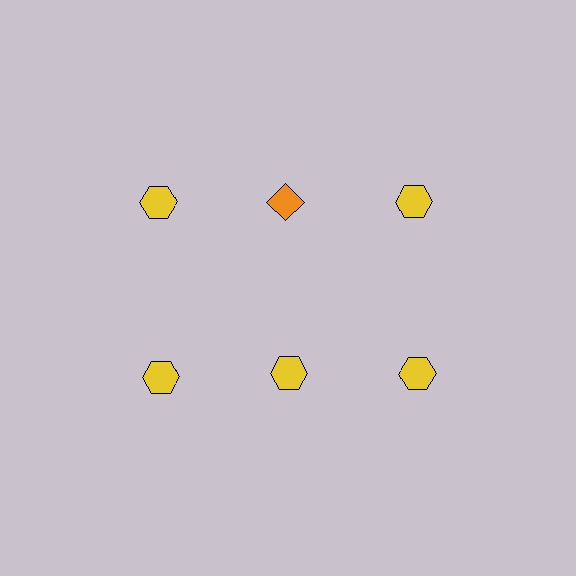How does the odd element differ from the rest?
It differs in both color (orange instead of yellow) and shape (diamond instead of hexagon).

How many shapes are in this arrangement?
There are 6 shapes arranged in a grid pattern.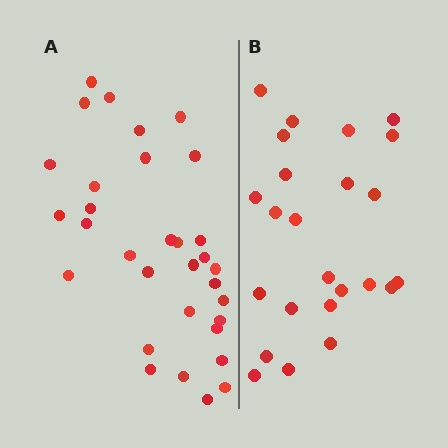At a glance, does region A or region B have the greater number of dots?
Region A (the left region) has more dots.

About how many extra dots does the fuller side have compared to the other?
Region A has roughly 8 or so more dots than region B.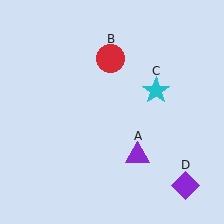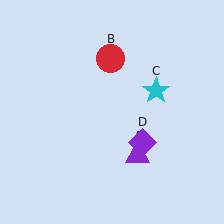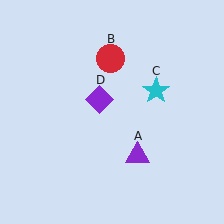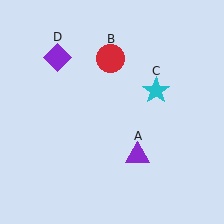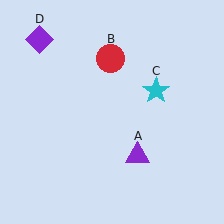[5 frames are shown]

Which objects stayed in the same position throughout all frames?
Purple triangle (object A) and red circle (object B) and cyan star (object C) remained stationary.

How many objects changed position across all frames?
1 object changed position: purple diamond (object D).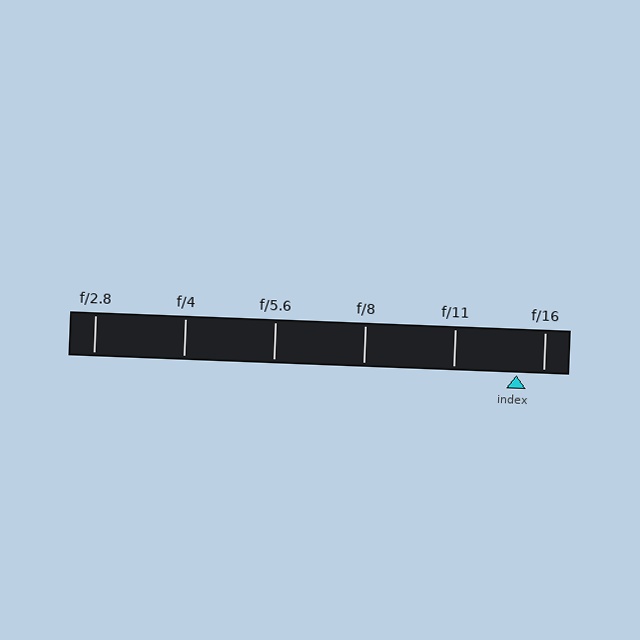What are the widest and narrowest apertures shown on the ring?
The widest aperture shown is f/2.8 and the narrowest is f/16.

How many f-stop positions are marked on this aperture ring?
There are 6 f-stop positions marked.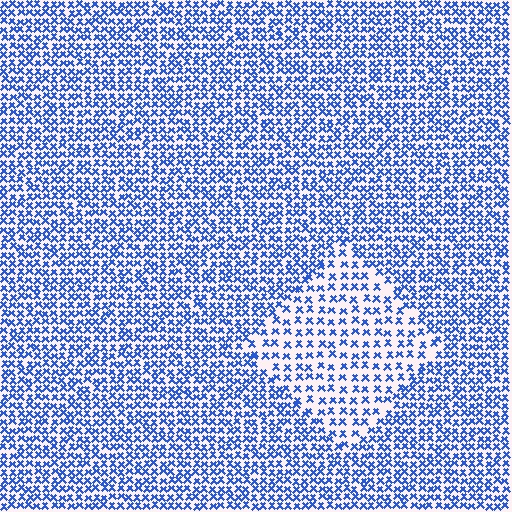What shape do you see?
I see a diamond.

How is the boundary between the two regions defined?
The boundary is defined by a change in element density (approximately 1.8x ratio). All elements are the same color, size, and shape.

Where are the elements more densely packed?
The elements are more densely packed outside the diamond boundary.